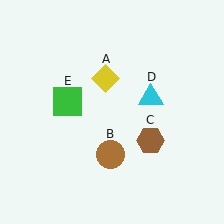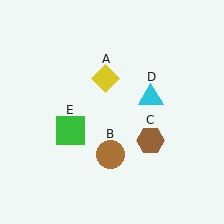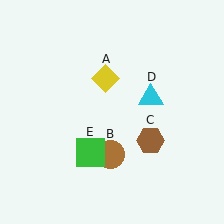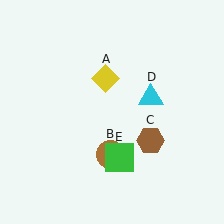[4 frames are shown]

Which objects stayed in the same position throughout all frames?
Yellow diamond (object A) and brown circle (object B) and brown hexagon (object C) and cyan triangle (object D) remained stationary.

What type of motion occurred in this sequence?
The green square (object E) rotated counterclockwise around the center of the scene.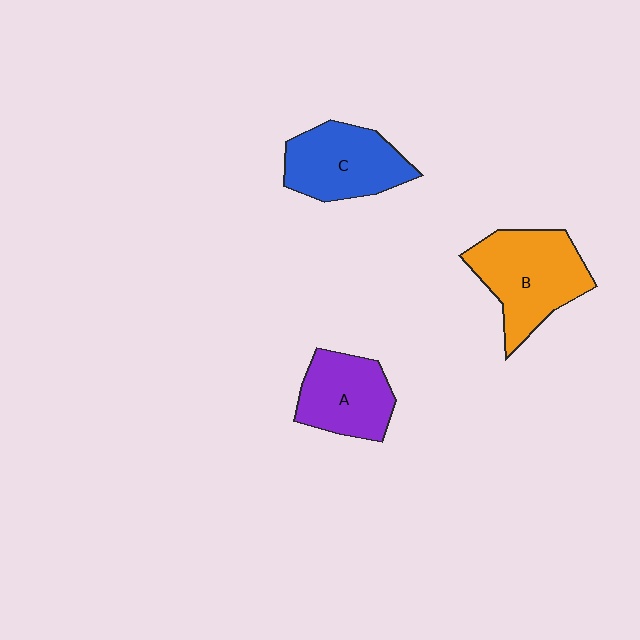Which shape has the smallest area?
Shape A (purple).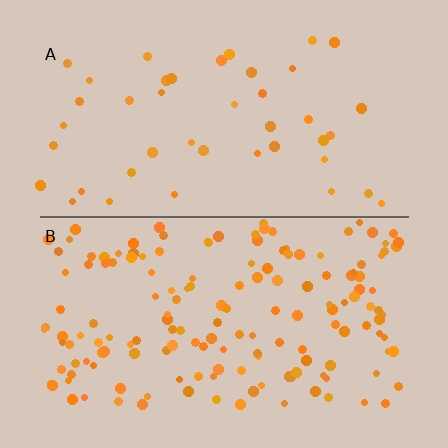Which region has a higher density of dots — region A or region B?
B (the bottom).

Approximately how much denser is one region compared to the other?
Approximately 3.6× — region B over region A.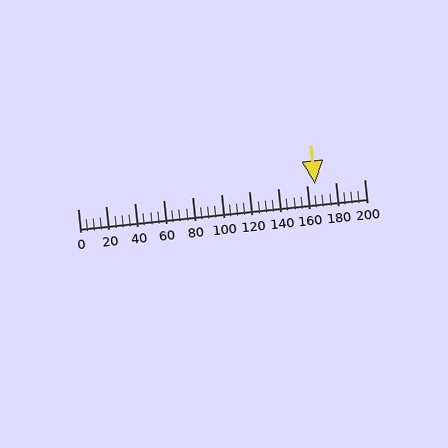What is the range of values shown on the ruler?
The ruler shows values from 0 to 200.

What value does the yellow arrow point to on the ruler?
The yellow arrow points to approximately 166.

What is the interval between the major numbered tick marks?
The major tick marks are spaced 20 units apart.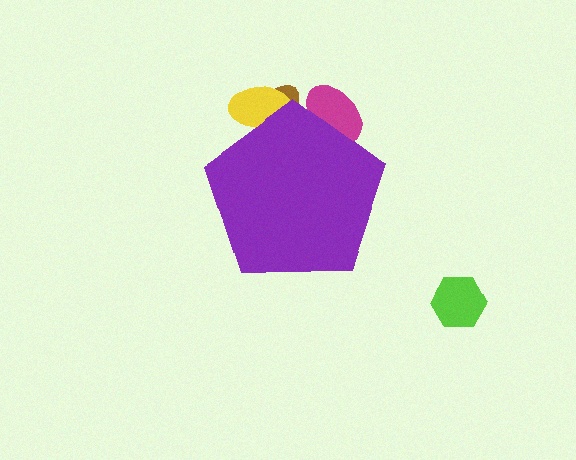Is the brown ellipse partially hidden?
Yes, the brown ellipse is partially hidden behind the purple pentagon.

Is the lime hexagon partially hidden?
No, the lime hexagon is fully visible.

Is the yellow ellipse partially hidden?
Yes, the yellow ellipse is partially hidden behind the purple pentagon.